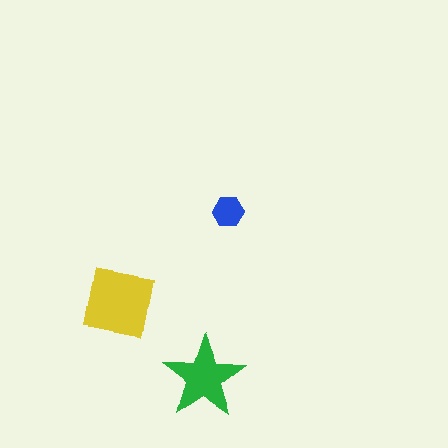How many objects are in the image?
There are 3 objects in the image.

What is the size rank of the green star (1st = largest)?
2nd.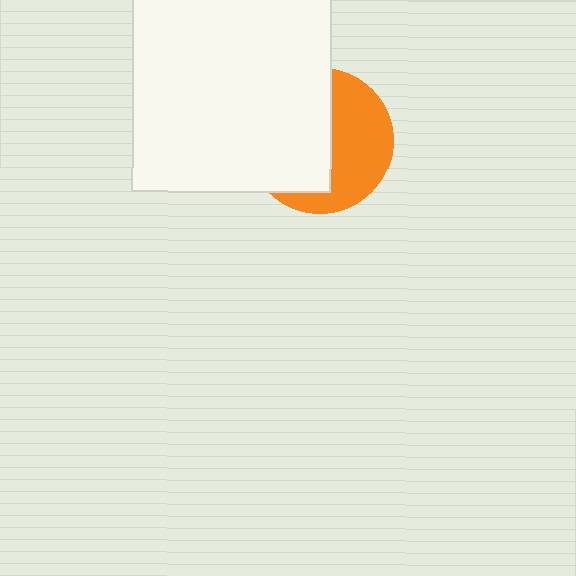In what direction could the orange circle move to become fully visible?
The orange circle could move right. That would shift it out from behind the white rectangle entirely.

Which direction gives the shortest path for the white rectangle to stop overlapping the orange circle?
Moving left gives the shortest separation.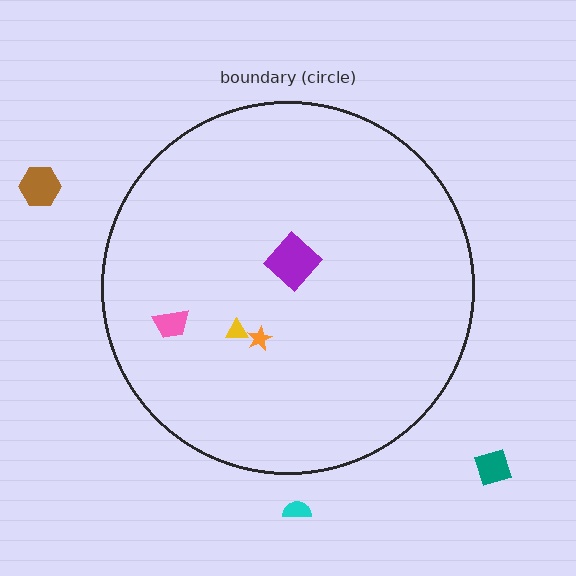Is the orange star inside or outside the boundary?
Inside.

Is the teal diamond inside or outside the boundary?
Outside.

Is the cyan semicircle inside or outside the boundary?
Outside.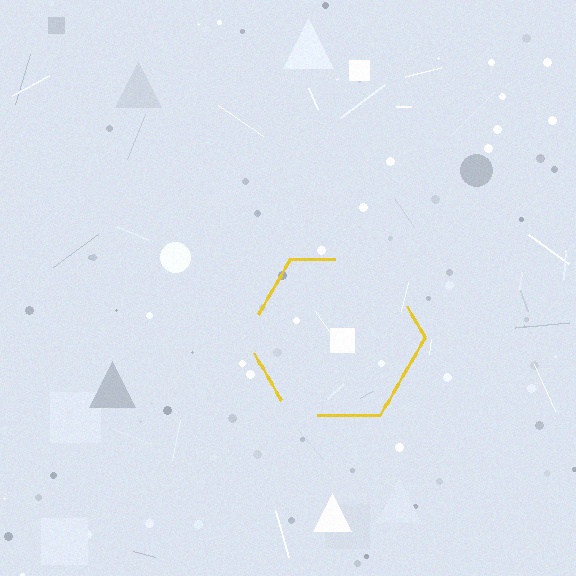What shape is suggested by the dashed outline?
The dashed outline suggests a hexagon.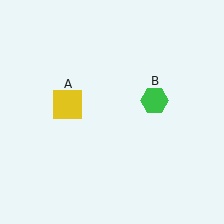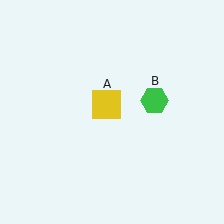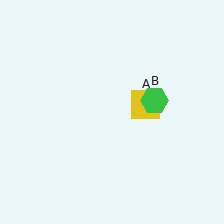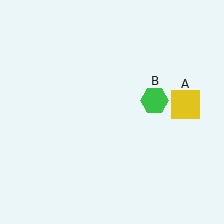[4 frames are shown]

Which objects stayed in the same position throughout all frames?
Green hexagon (object B) remained stationary.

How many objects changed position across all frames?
1 object changed position: yellow square (object A).